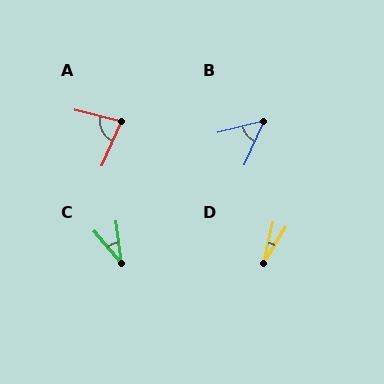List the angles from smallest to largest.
D (19°), C (33°), B (51°), A (80°).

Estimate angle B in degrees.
Approximately 51 degrees.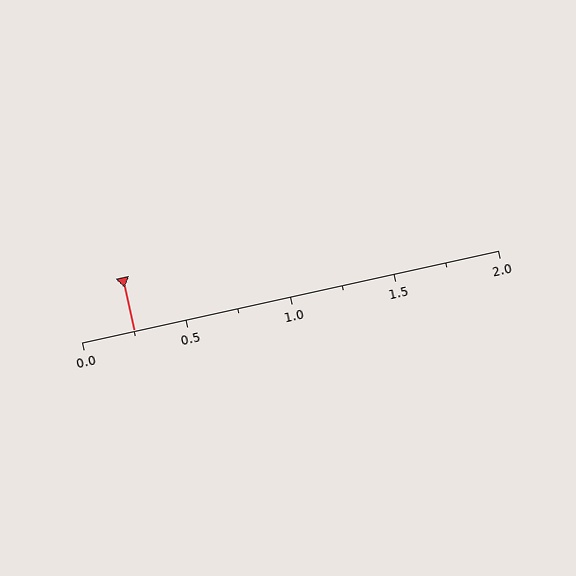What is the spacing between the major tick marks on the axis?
The major ticks are spaced 0.5 apart.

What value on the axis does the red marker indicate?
The marker indicates approximately 0.25.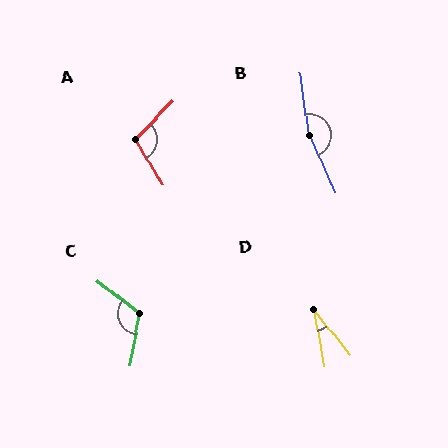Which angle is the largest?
B, at approximately 164 degrees.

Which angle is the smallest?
D, at approximately 28 degrees.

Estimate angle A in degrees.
Approximately 104 degrees.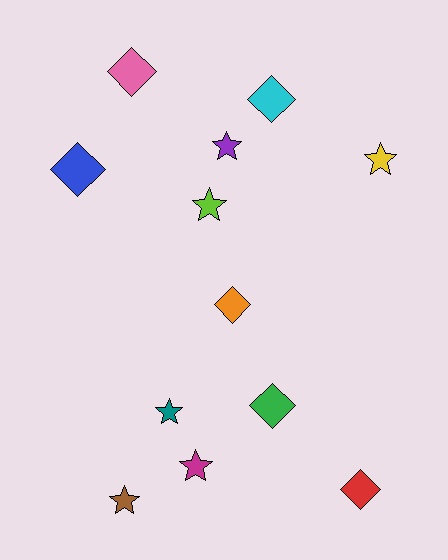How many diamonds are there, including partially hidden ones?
There are 6 diamonds.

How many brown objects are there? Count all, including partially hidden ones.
There is 1 brown object.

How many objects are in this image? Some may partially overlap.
There are 12 objects.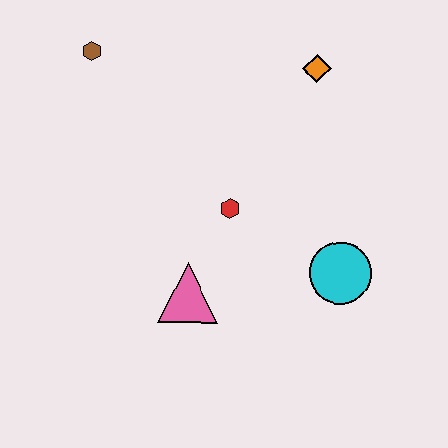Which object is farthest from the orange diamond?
The pink triangle is farthest from the orange diamond.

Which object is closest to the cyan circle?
The red hexagon is closest to the cyan circle.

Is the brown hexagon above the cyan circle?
Yes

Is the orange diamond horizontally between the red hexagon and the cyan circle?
Yes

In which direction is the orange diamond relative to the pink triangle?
The orange diamond is above the pink triangle.